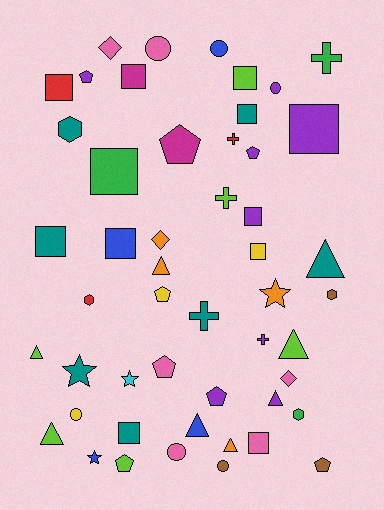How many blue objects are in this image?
There are 4 blue objects.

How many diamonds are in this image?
There are 3 diamonds.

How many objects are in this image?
There are 50 objects.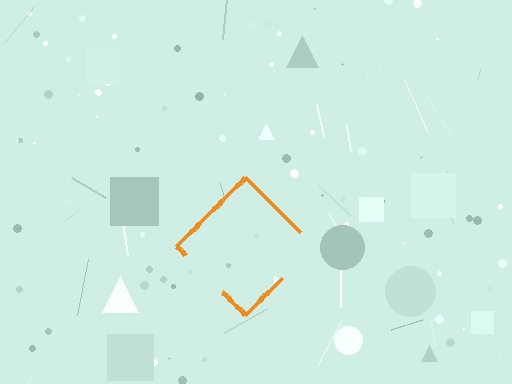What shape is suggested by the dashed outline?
The dashed outline suggests a diamond.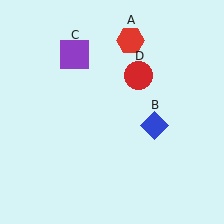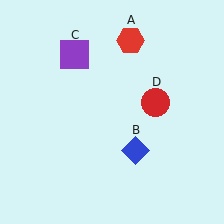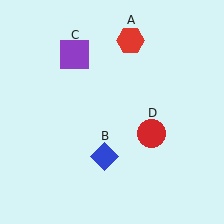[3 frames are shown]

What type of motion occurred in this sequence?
The blue diamond (object B), red circle (object D) rotated clockwise around the center of the scene.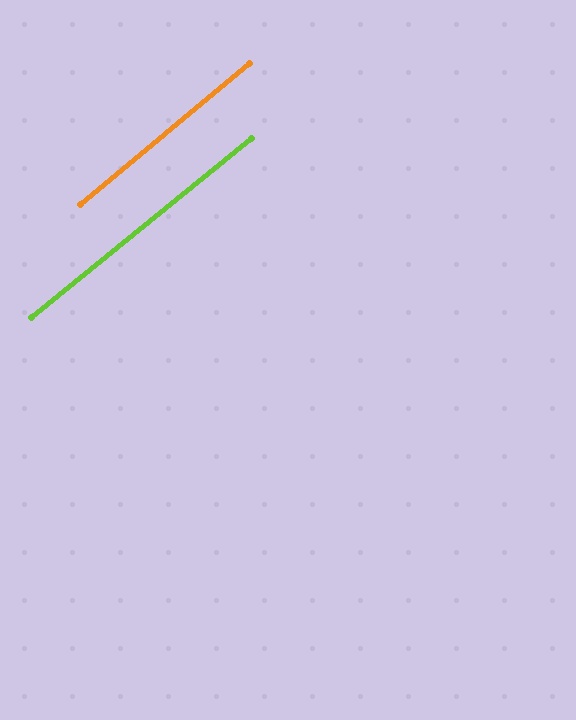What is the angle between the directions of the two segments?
Approximately 1 degree.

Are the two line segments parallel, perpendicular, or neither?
Parallel — their directions differ by only 0.6°.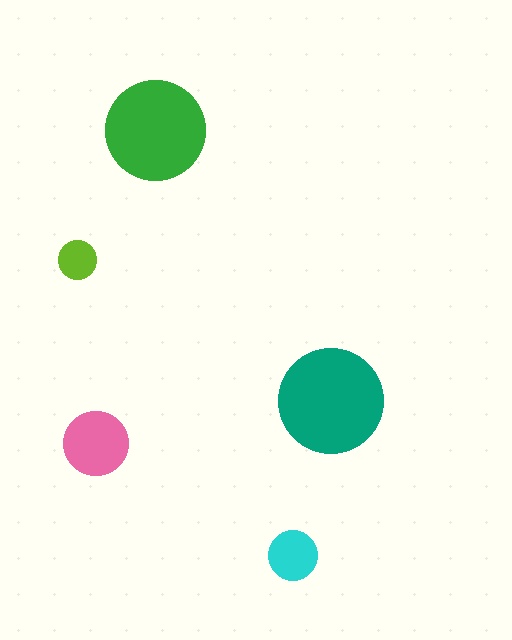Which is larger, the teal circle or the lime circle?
The teal one.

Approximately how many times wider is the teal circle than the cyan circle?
About 2 times wider.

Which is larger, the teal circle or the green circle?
The teal one.